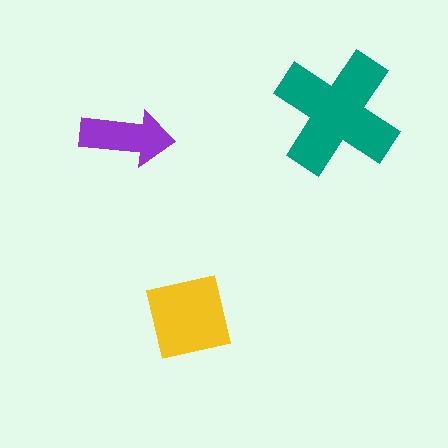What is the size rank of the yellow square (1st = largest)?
2nd.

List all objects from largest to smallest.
The teal cross, the yellow square, the purple arrow.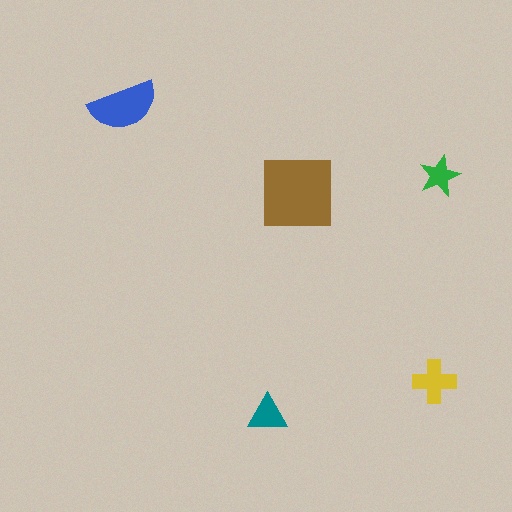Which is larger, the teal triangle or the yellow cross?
The yellow cross.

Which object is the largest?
The brown square.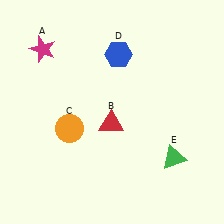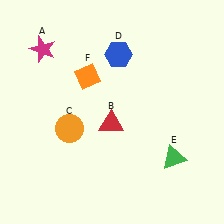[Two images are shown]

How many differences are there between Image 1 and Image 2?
There is 1 difference between the two images.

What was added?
An orange diamond (F) was added in Image 2.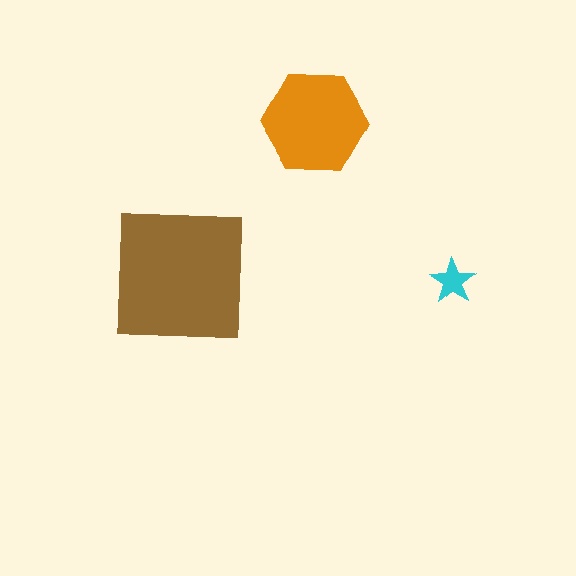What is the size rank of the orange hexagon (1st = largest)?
2nd.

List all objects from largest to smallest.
The brown square, the orange hexagon, the cyan star.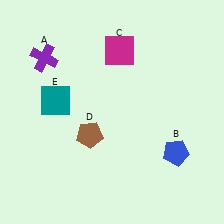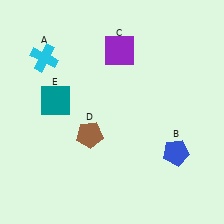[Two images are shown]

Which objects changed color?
A changed from purple to cyan. C changed from magenta to purple.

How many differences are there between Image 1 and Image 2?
There are 2 differences between the two images.